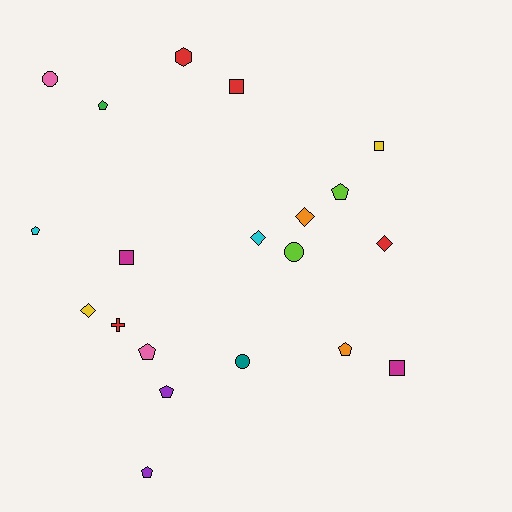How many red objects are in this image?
There are 4 red objects.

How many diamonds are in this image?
There are 4 diamonds.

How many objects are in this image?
There are 20 objects.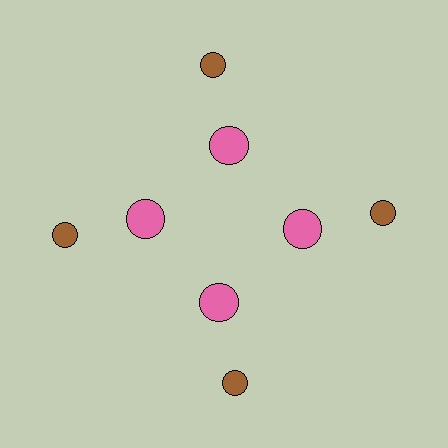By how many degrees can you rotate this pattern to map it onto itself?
The pattern maps onto itself every 90 degrees of rotation.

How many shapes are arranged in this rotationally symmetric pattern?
There are 8 shapes, arranged in 4 groups of 2.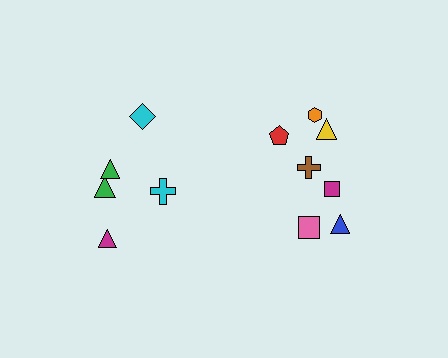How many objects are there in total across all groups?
There are 12 objects.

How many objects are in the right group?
There are 7 objects.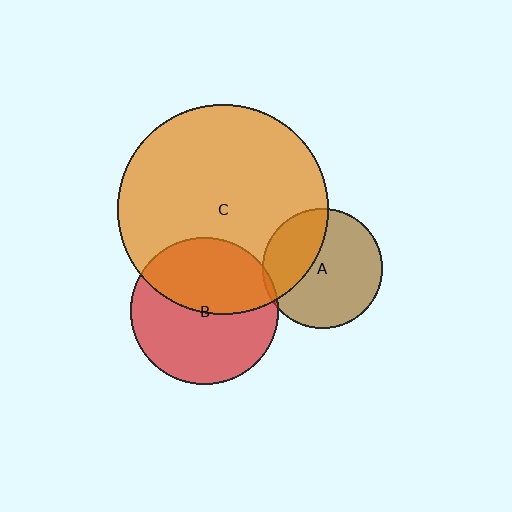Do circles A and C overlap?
Yes.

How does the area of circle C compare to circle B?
Approximately 2.0 times.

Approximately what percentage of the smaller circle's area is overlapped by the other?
Approximately 35%.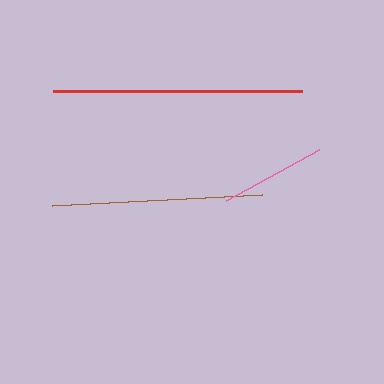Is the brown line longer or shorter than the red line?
The red line is longer than the brown line.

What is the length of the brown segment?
The brown segment is approximately 211 pixels long.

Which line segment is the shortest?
The pink line is the shortest at approximately 106 pixels.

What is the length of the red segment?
The red segment is approximately 249 pixels long.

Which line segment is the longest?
The red line is the longest at approximately 249 pixels.